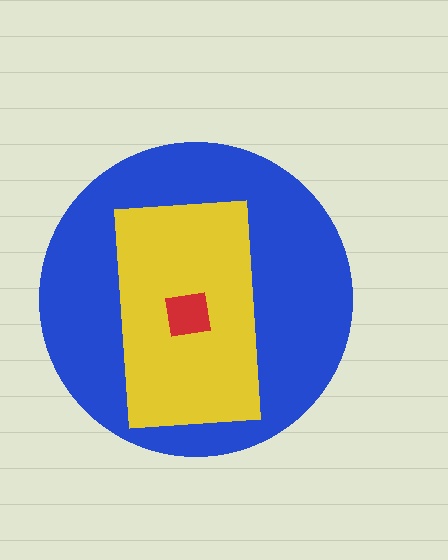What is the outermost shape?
The blue circle.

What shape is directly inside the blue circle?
The yellow rectangle.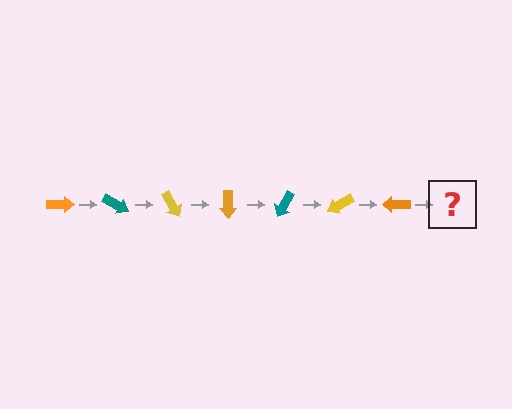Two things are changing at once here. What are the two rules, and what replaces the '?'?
The two rules are that it rotates 30 degrees each step and the color cycles through orange, teal, and yellow. The '?' should be a teal arrow, rotated 210 degrees from the start.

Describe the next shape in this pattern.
It should be a teal arrow, rotated 210 degrees from the start.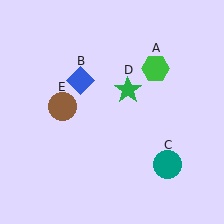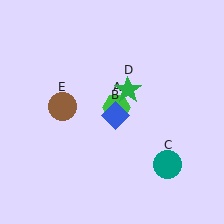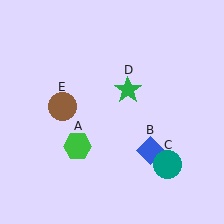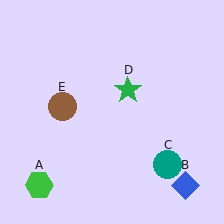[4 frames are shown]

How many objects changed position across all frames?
2 objects changed position: green hexagon (object A), blue diamond (object B).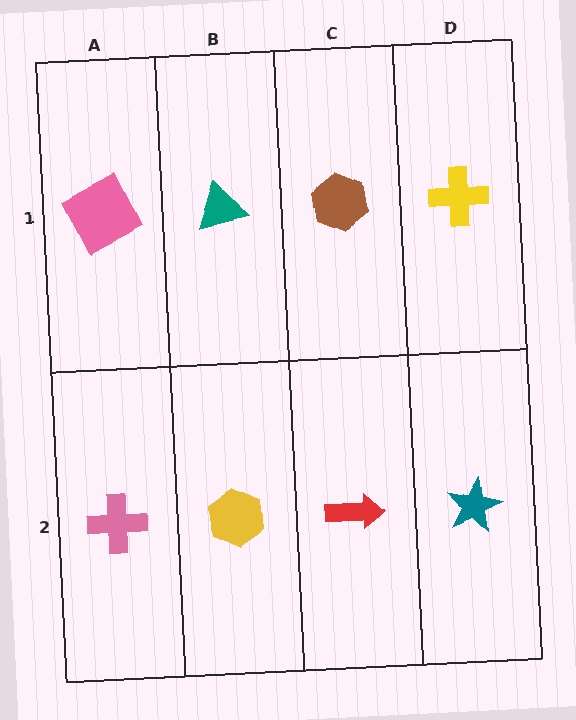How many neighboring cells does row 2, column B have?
3.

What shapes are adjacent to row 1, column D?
A teal star (row 2, column D), a brown hexagon (row 1, column C).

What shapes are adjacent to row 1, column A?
A pink cross (row 2, column A), a teal triangle (row 1, column B).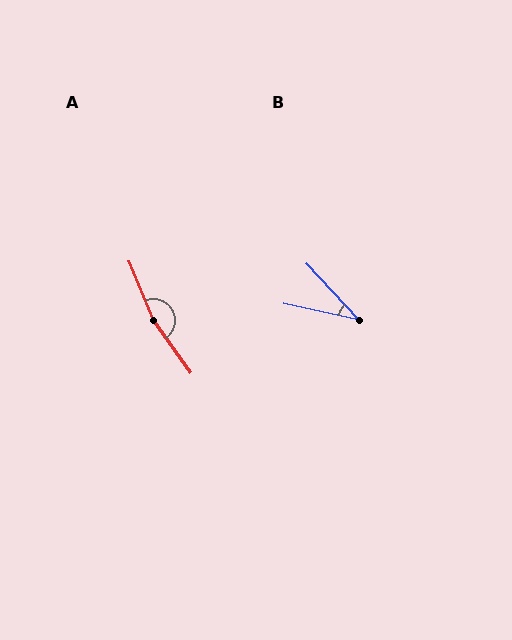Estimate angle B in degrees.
Approximately 34 degrees.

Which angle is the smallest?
B, at approximately 34 degrees.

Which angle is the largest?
A, at approximately 167 degrees.